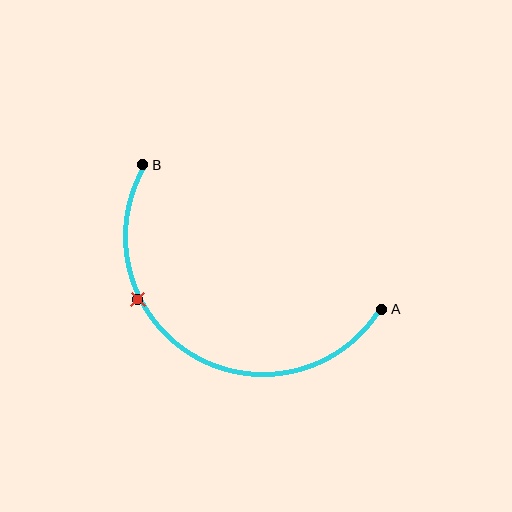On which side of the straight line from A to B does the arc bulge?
The arc bulges below the straight line connecting A and B.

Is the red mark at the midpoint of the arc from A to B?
No. The red mark lies on the arc but is closer to endpoint B. The arc midpoint would be at the point on the curve equidistant along the arc from both A and B.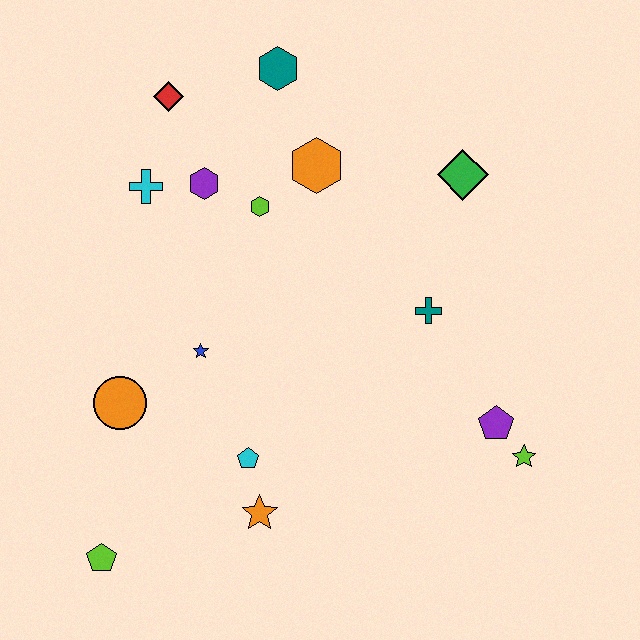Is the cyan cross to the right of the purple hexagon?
No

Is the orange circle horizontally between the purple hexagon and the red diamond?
No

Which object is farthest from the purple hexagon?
The lime star is farthest from the purple hexagon.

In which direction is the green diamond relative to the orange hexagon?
The green diamond is to the right of the orange hexagon.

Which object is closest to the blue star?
The orange circle is closest to the blue star.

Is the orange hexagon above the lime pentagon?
Yes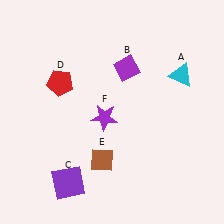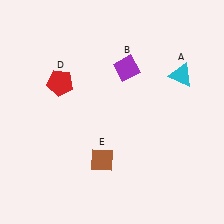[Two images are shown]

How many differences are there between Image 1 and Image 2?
There are 2 differences between the two images.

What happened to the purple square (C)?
The purple square (C) was removed in Image 2. It was in the bottom-left area of Image 1.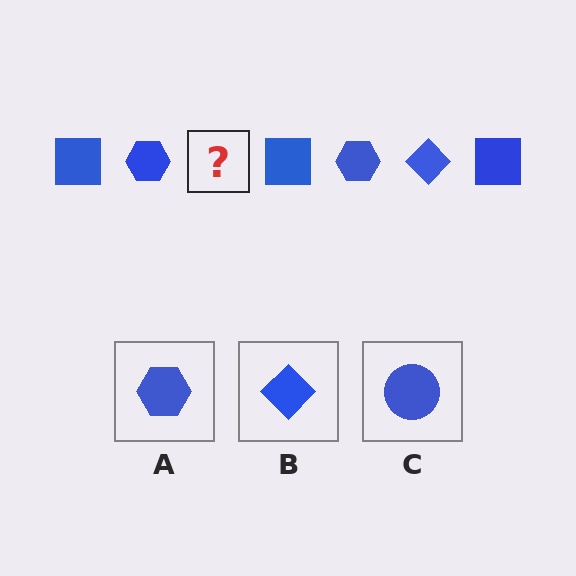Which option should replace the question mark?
Option B.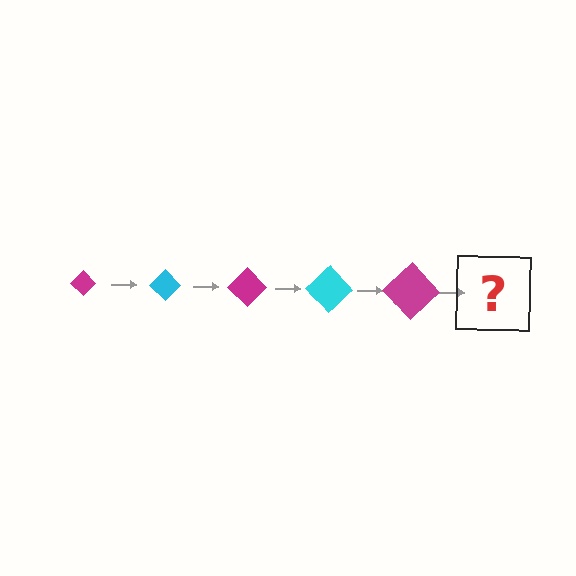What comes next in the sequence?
The next element should be a cyan diamond, larger than the previous one.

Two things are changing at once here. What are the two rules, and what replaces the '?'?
The two rules are that the diamond grows larger each step and the color cycles through magenta and cyan. The '?' should be a cyan diamond, larger than the previous one.